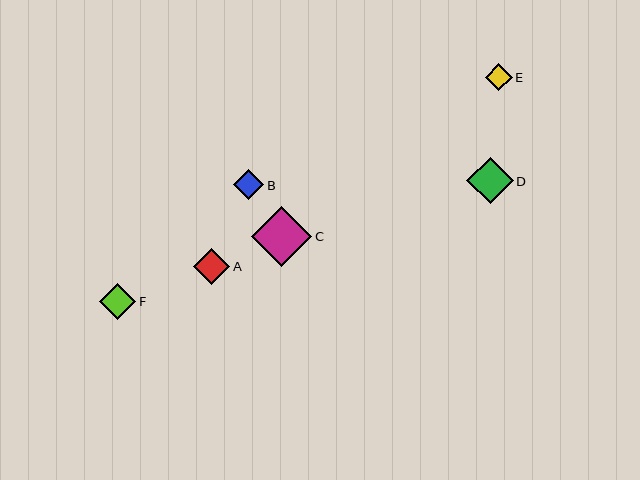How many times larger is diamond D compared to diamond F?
Diamond D is approximately 1.3 times the size of diamond F.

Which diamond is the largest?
Diamond C is the largest with a size of approximately 60 pixels.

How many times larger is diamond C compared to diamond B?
Diamond C is approximately 2.0 times the size of diamond B.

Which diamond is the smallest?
Diamond E is the smallest with a size of approximately 27 pixels.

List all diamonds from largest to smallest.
From largest to smallest: C, D, F, A, B, E.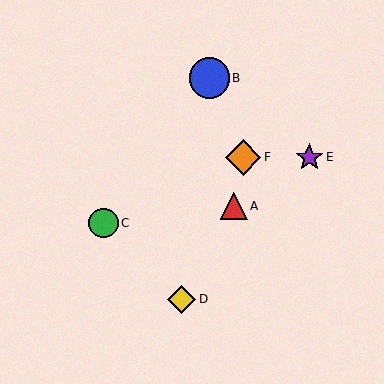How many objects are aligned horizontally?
2 objects (E, F) are aligned horizontally.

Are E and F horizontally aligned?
Yes, both are at y≈157.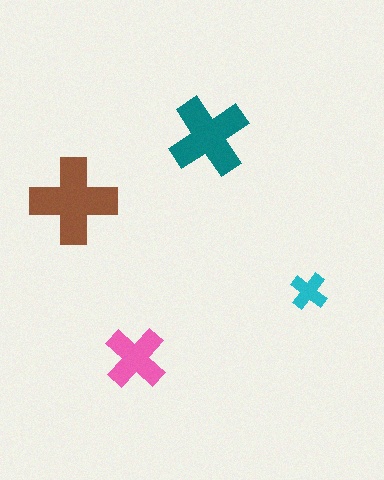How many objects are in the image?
There are 4 objects in the image.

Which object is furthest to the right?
The cyan cross is rightmost.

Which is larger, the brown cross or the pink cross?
The brown one.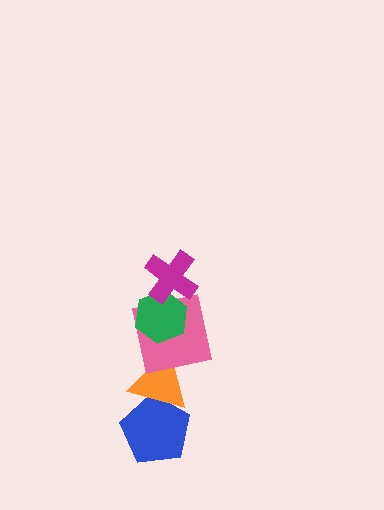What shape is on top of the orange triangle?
The pink square is on top of the orange triangle.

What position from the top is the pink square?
The pink square is 3rd from the top.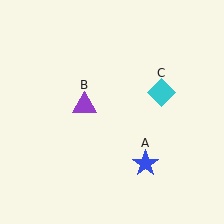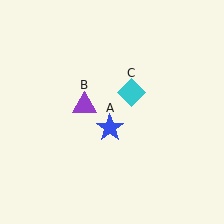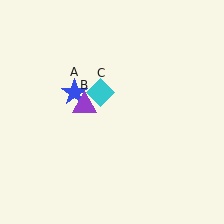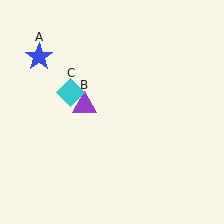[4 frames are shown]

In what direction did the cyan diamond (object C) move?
The cyan diamond (object C) moved left.